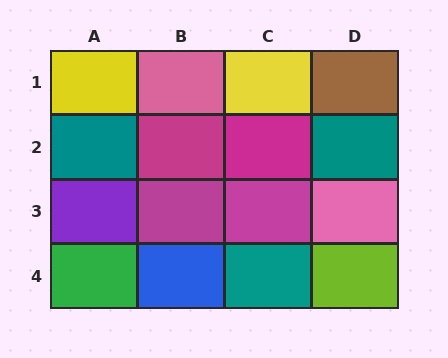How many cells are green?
1 cell is green.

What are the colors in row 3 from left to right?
Purple, magenta, magenta, pink.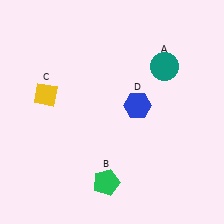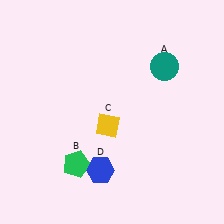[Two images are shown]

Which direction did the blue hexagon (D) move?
The blue hexagon (D) moved down.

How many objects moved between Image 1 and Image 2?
3 objects moved between the two images.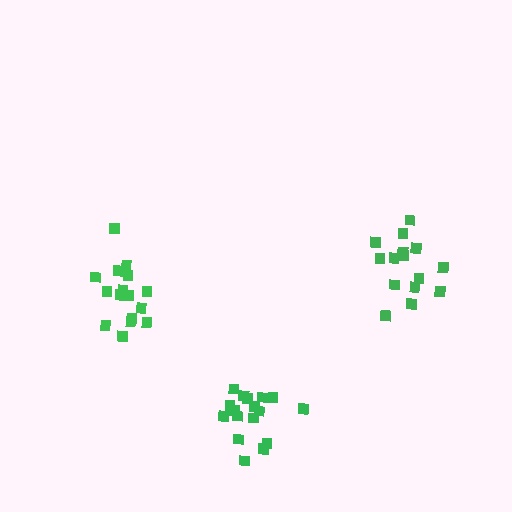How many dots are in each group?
Group 1: 15 dots, Group 2: 18 dots, Group 3: 16 dots (49 total).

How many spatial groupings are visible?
There are 3 spatial groupings.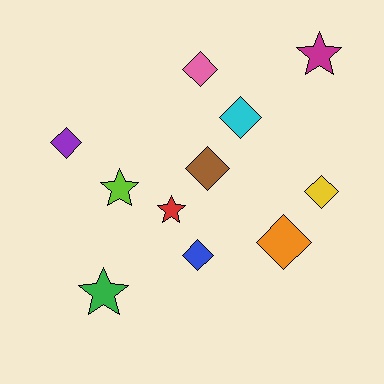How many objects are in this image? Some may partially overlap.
There are 11 objects.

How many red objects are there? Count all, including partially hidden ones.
There is 1 red object.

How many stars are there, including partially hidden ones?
There are 4 stars.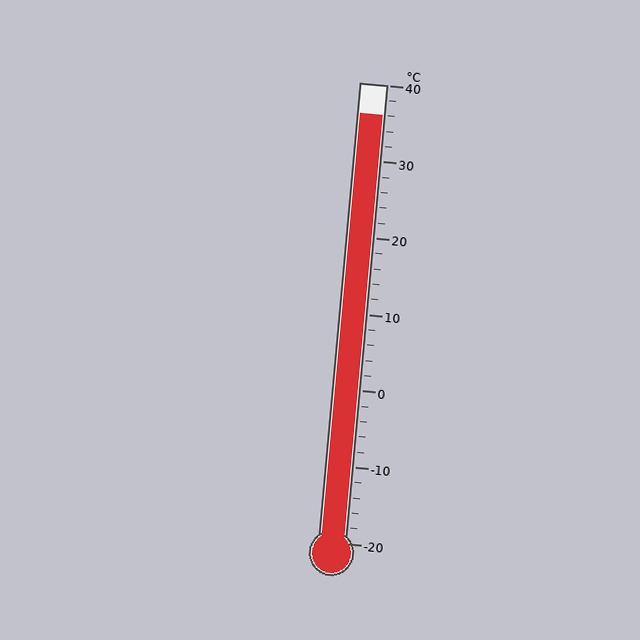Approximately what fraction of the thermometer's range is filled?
The thermometer is filled to approximately 95% of its range.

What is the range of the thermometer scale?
The thermometer scale ranges from -20°C to 40°C.